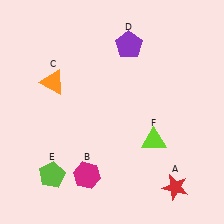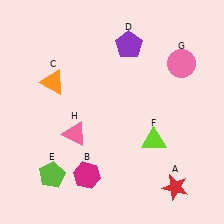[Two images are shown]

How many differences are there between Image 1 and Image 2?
There are 2 differences between the two images.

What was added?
A pink circle (G), a pink triangle (H) were added in Image 2.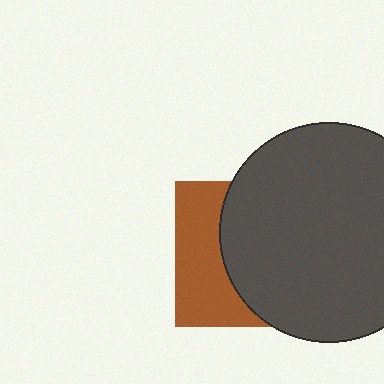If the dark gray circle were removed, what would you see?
You would see the complete brown square.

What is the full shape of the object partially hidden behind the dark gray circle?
The partially hidden object is a brown square.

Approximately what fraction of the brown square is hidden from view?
Roughly 62% of the brown square is hidden behind the dark gray circle.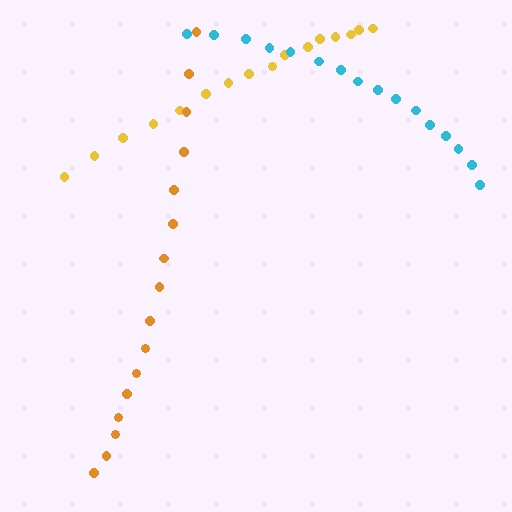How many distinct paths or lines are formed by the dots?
There are 3 distinct paths.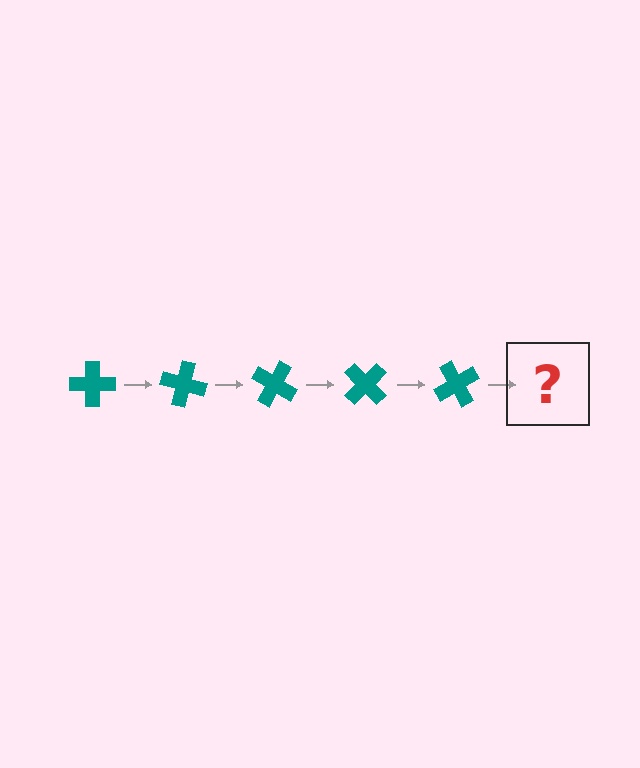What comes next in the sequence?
The next element should be a teal cross rotated 75 degrees.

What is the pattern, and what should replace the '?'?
The pattern is that the cross rotates 15 degrees each step. The '?' should be a teal cross rotated 75 degrees.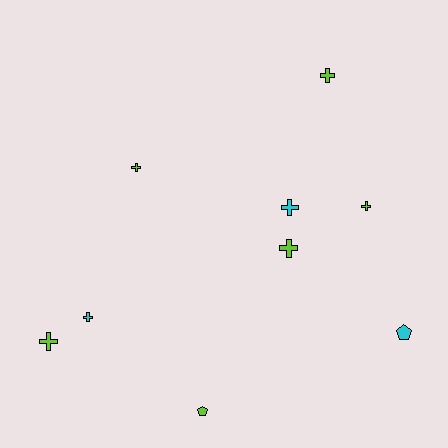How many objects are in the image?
There are 9 objects.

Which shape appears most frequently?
Cross, with 7 objects.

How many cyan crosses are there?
There are 2 cyan crosses.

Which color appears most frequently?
Lime, with 6 objects.